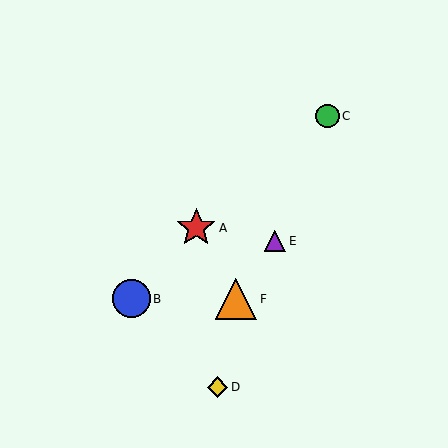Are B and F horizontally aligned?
Yes, both are at y≈299.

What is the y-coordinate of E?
Object E is at y≈241.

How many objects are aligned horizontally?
2 objects (B, F) are aligned horizontally.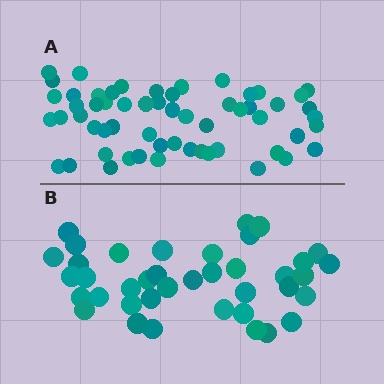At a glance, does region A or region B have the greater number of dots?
Region A (the top region) has more dots.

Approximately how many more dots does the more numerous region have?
Region A has approximately 20 more dots than region B.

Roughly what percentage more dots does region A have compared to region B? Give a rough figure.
About 50% more.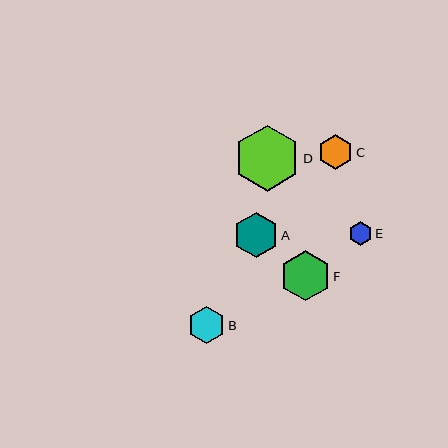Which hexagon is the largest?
Hexagon D is the largest with a size of approximately 66 pixels.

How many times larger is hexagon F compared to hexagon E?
Hexagon F is approximately 2.1 times the size of hexagon E.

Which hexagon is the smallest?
Hexagon E is the smallest with a size of approximately 24 pixels.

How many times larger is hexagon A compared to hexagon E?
Hexagon A is approximately 1.9 times the size of hexagon E.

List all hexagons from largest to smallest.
From largest to smallest: D, F, A, B, C, E.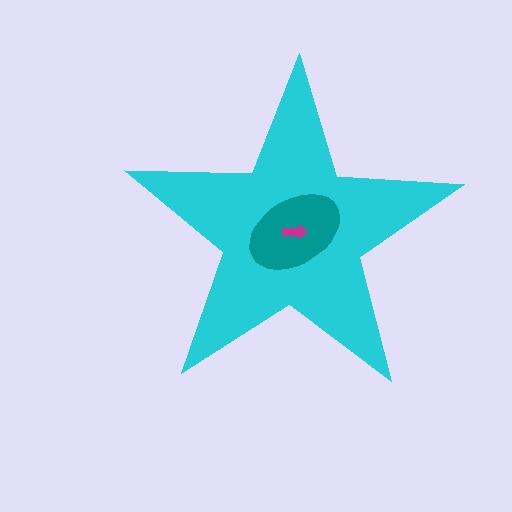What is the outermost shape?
The cyan star.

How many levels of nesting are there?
3.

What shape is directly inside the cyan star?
The teal ellipse.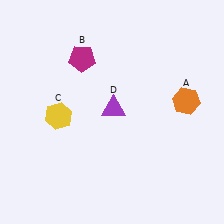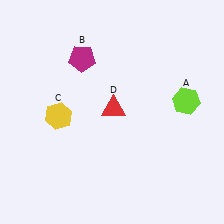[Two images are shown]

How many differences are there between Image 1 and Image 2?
There are 2 differences between the two images.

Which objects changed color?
A changed from orange to lime. D changed from purple to red.